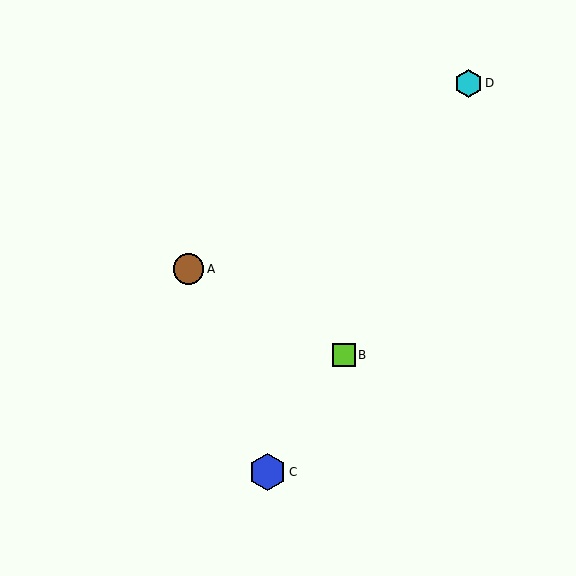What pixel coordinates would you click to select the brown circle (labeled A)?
Click at (189, 269) to select the brown circle A.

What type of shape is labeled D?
Shape D is a cyan hexagon.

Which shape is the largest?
The blue hexagon (labeled C) is the largest.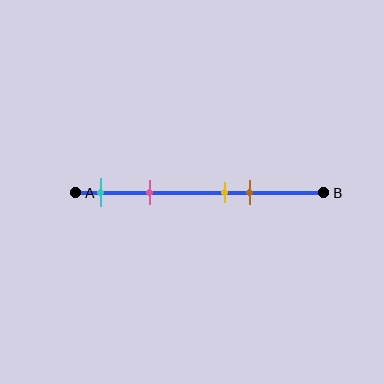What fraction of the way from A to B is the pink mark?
The pink mark is approximately 30% (0.3) of the way from A to B.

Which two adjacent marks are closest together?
The yellow and brown marks are the closest adjacent pair.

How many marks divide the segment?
There are 4 marks dividing the segment.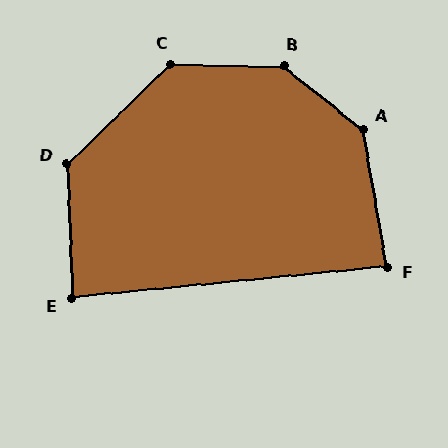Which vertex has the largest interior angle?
B, at approximately 143 degrees.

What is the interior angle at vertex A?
Approximately 138 degrees (obtuse).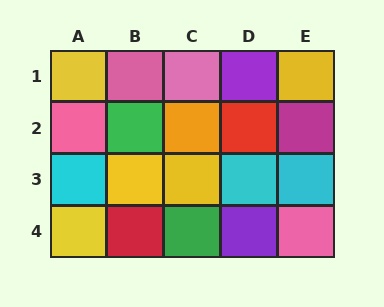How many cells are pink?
4 cells are pink.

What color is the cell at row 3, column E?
Cyan.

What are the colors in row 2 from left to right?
Pink, green, orange, red, magenta.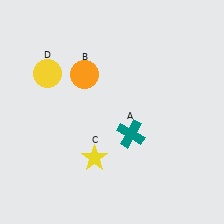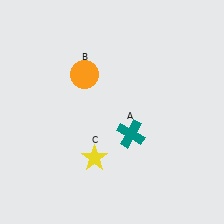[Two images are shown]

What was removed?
The yellow circle (D) was removed in Image 2.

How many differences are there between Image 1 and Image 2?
There is 1 difference between the two images.